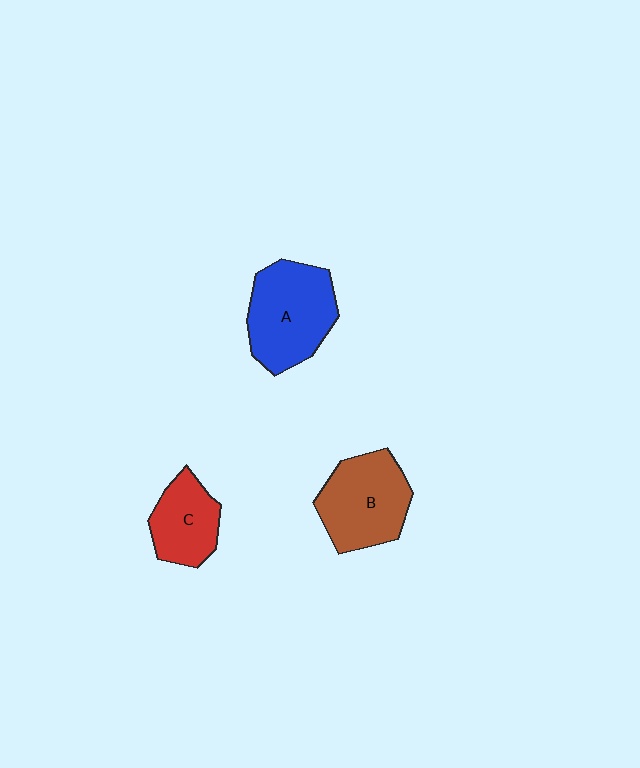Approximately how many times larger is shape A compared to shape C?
Approximately 1.6 times.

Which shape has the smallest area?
Shape C (red).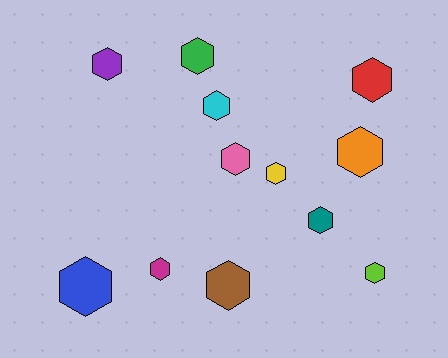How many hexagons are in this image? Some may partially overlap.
There are 12 hexagons.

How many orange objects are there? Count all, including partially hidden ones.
There is 1 orange object.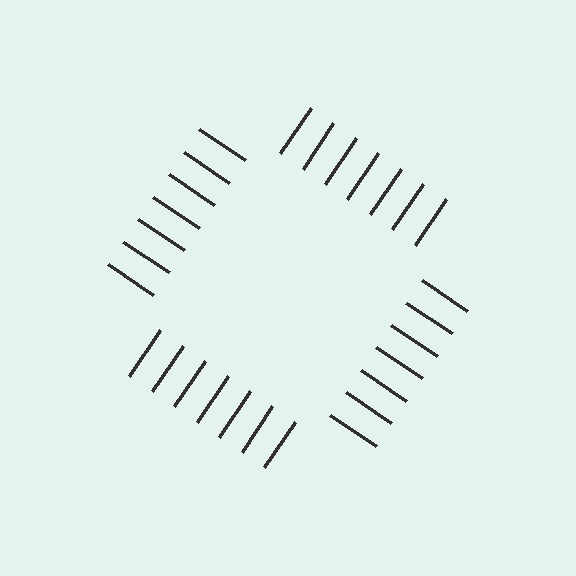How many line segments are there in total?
28 — 7 along each of the 4 edges.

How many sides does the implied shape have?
4 sides — the line-ends trace a square.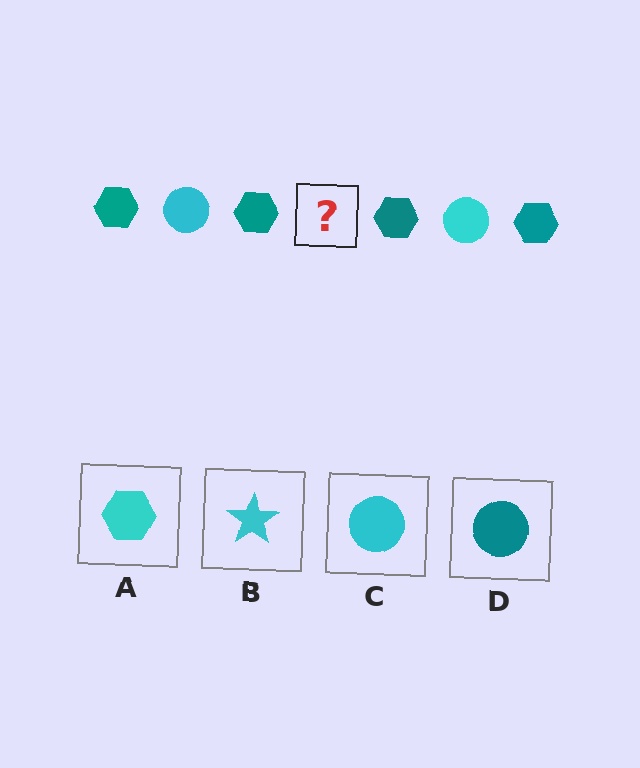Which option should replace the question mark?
Option C.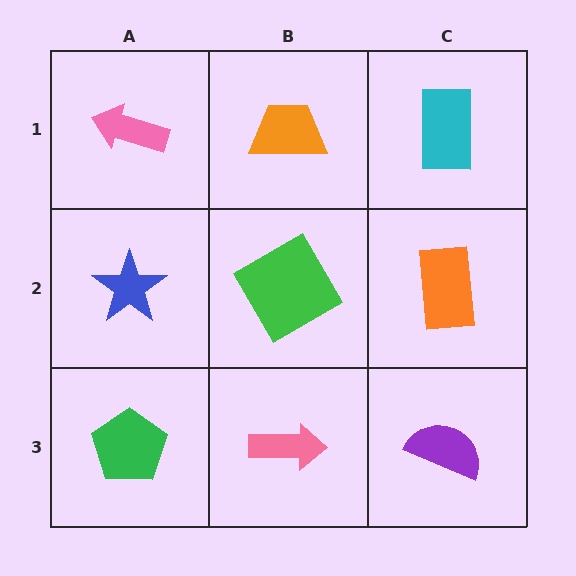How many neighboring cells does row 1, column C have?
2.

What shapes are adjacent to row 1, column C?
An orange rectangle (row 2, column C), an orange trapezoid (row 1, column B).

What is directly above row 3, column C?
An orange rectangle.